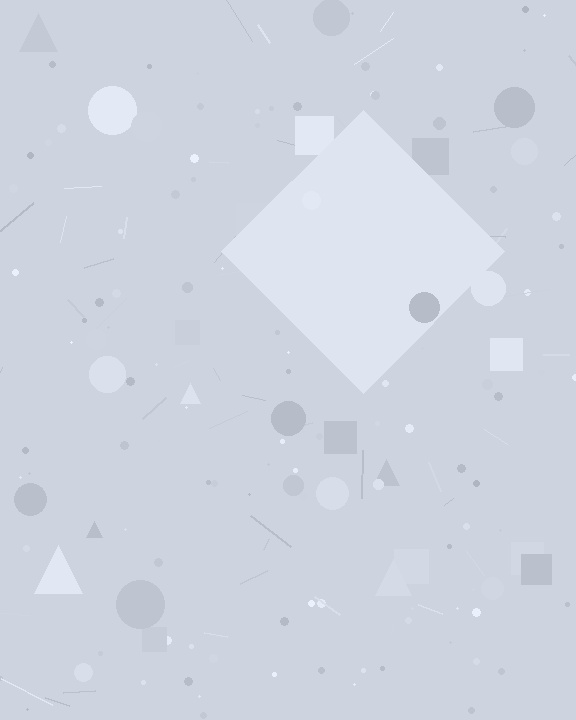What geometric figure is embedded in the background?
A diamond is embedded in the background.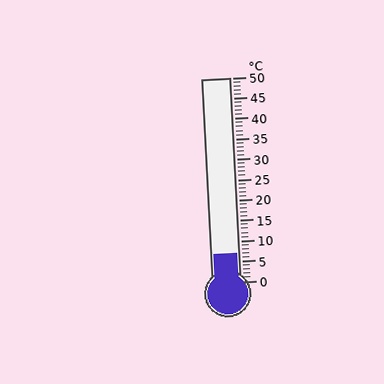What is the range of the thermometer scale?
The thermometer scale ranges from 0°C to 50°C.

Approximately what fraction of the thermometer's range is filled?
The thermometer is filled to approximately 15% of its range.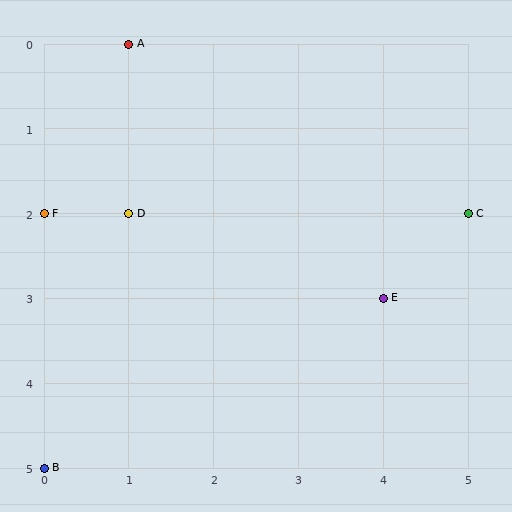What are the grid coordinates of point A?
Point A is at grid coordinates (1, 0).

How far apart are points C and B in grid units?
Points C and B are 5 columns and 3 rows apart (about 5.8 grid units diagonally).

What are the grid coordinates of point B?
Point B is at grid coordinates (0, 5).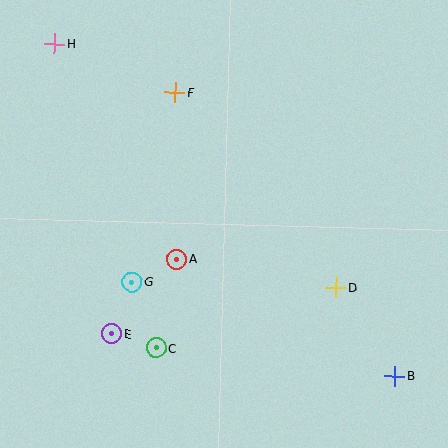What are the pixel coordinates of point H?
Point H is at (55, 44).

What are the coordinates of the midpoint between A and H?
The midpoint between A and H is at (116, 151).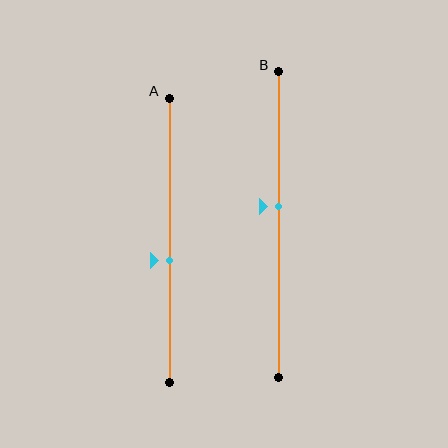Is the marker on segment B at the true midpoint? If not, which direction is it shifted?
No, the marker on segment B is shifted upward by about 6% of the segment length.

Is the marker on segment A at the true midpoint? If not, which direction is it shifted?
No, the marker on segment A is shifted downward by about 7% of the segment length.